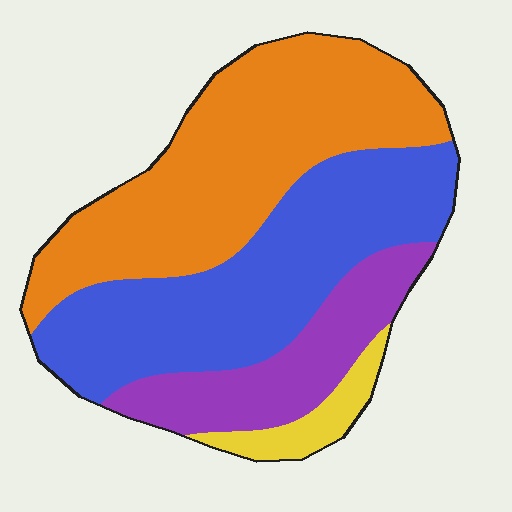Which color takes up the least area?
Yellow, at roughly 5%.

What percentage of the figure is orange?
Orange takes up between a third and a half of the figure.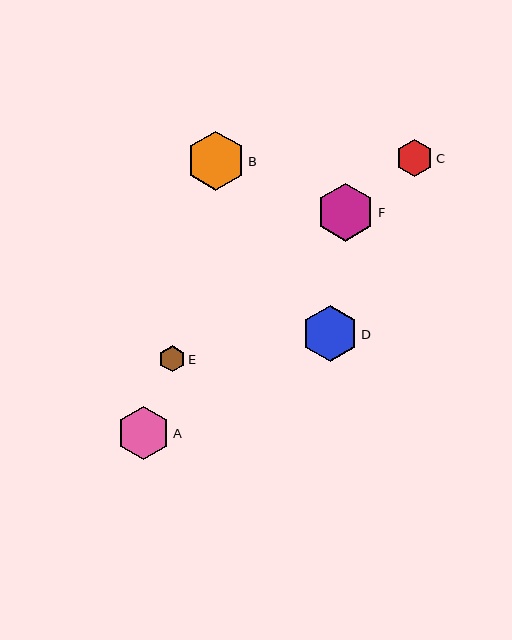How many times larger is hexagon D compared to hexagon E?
Hexagon D is approximately 2.1 times the size of hexagon E.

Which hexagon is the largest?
Hexagon B is the largest with a size of approximately 59 pixels.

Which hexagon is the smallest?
Hexagon E is the smallest with a size of approximately 26 pixels.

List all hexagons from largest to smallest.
From largest to smallest: B, F, D, A, C, E.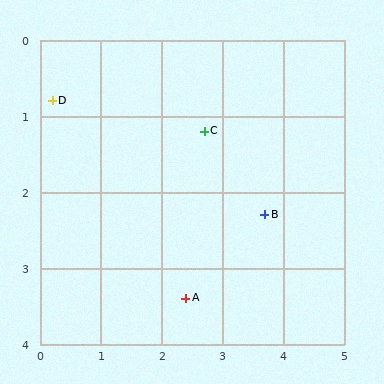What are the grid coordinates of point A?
Point A is at approximately (2.4, 3.4).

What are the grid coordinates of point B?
Point B is at approximately (3.7, 2.3).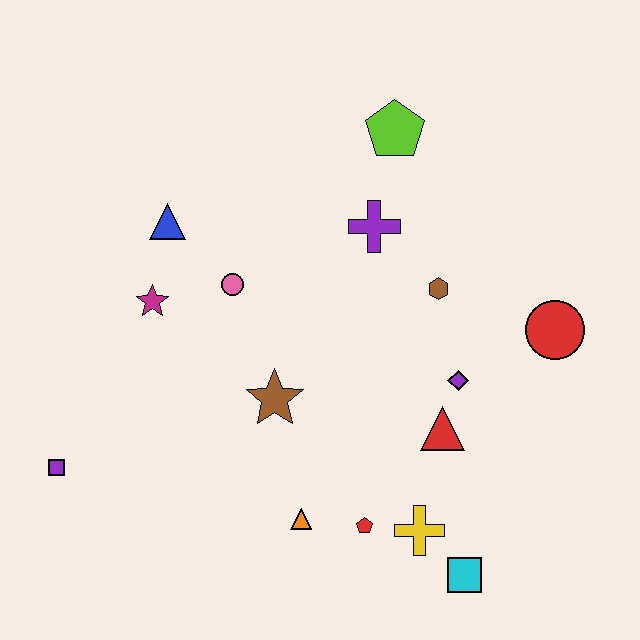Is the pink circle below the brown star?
No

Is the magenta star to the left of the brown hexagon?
Yes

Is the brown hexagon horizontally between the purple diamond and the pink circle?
Yes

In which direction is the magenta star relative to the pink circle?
The magenta star is to the left of the pink circle.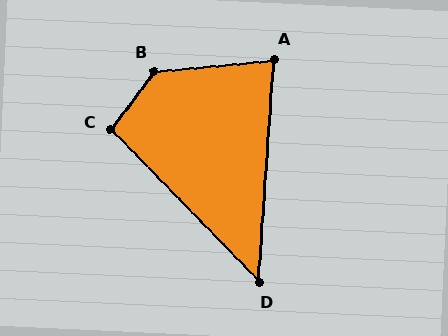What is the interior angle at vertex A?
Approximately 81 degrees (acute).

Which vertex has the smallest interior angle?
D, at approximately 48 degrees.